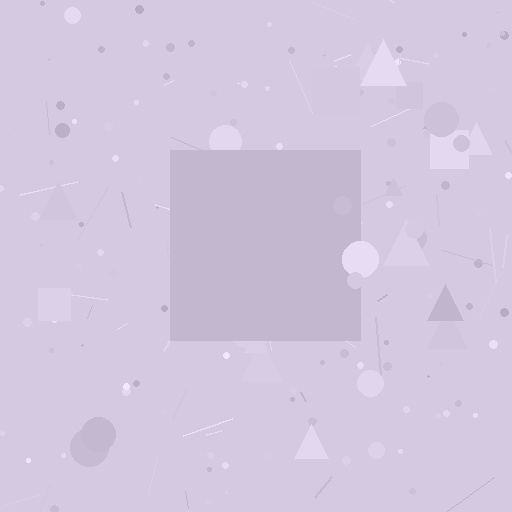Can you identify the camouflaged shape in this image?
The camouflaged shape is a square.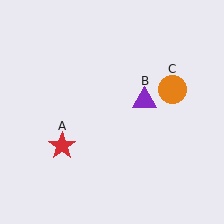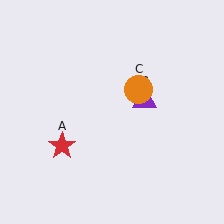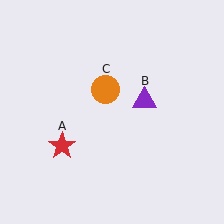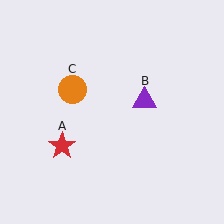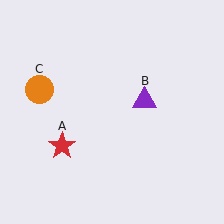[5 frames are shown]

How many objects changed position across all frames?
1 object changed position: orange circle (object C).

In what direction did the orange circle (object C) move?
The orange circle (object C) moved left.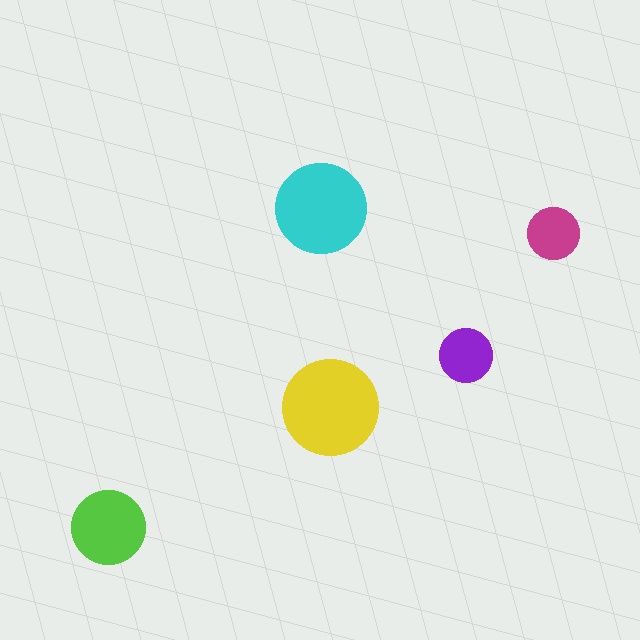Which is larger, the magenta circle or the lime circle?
The lime one.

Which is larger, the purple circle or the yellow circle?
The yellow one.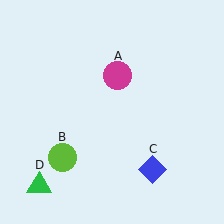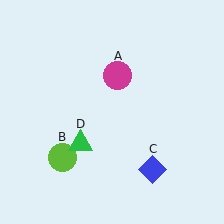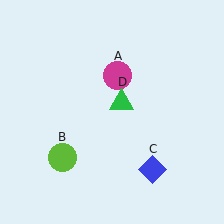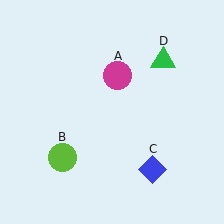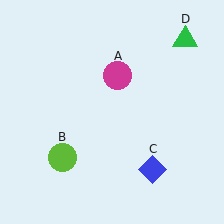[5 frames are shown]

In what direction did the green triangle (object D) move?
The green triangle (object D) moved up and to the right.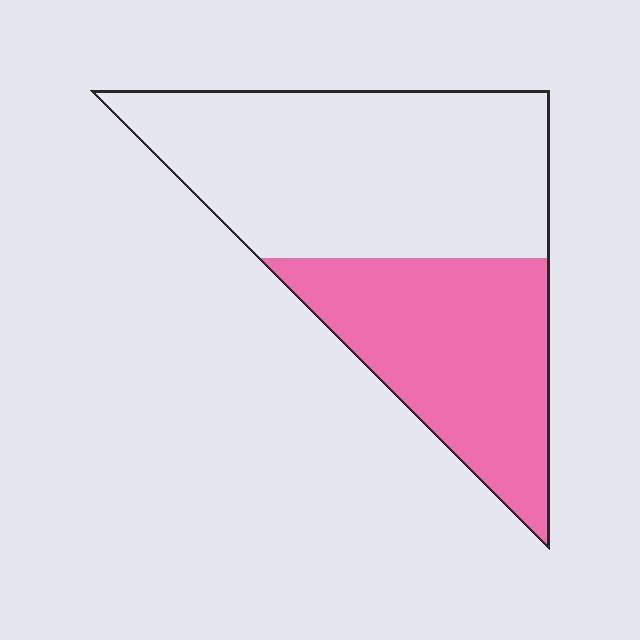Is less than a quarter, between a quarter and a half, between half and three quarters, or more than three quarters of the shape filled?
Between a quarter and a half.